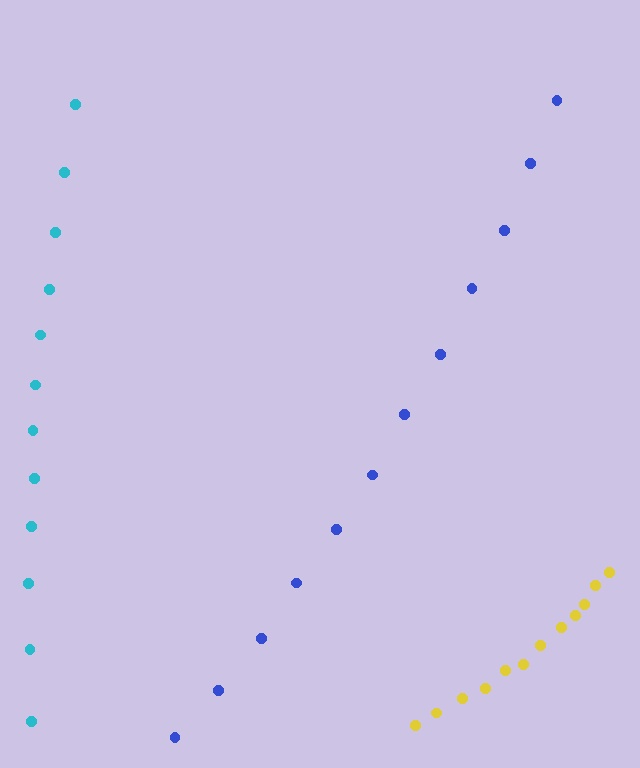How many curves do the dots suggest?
There are 3 distinct paths.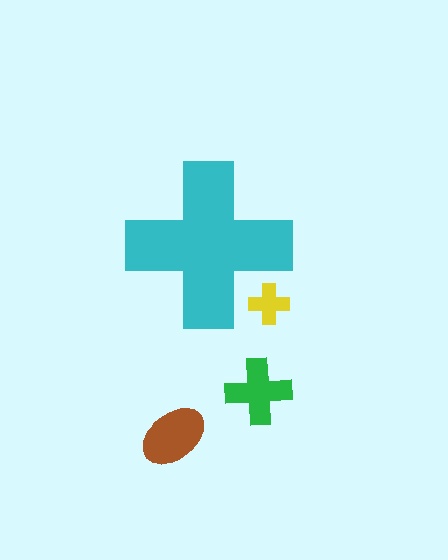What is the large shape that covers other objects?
A cyan cross.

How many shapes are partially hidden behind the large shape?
1 shape is partially hidden.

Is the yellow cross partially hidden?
Yes, the yellow cross is partially hidden behind the cyan cross.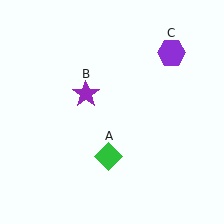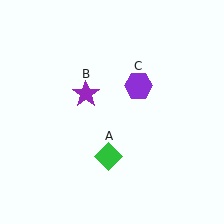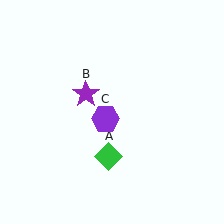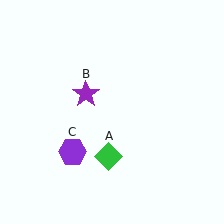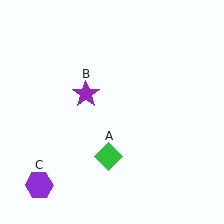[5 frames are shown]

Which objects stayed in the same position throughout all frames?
Green diamond (object A) and purple star (object B) remained stationary.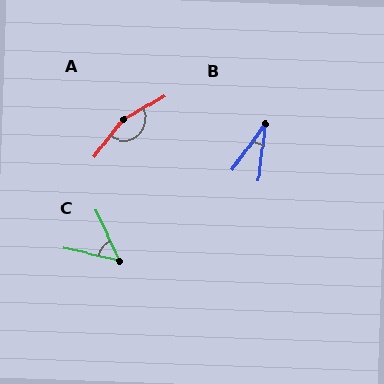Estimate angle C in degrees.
Approximately 53 degrees.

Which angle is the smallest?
B, at approximately 29 degrees.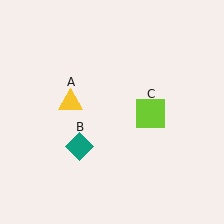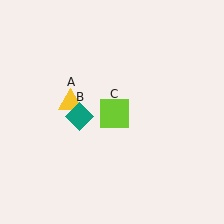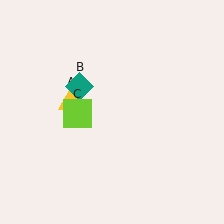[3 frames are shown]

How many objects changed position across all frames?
2 objects changed position: teal diamond (object B), lime square (object C).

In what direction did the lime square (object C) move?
The lime square (object C) moved left.